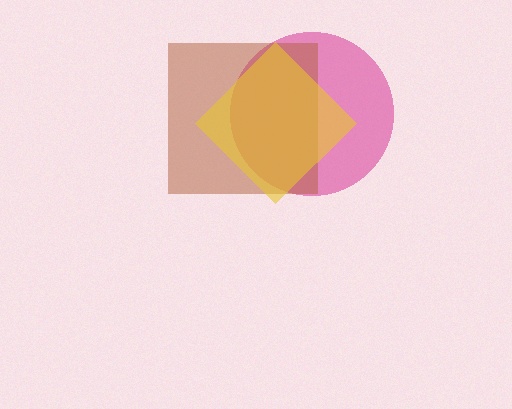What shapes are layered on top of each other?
The layered shapes are: a magenta circle, a brown square, a yellow diamond.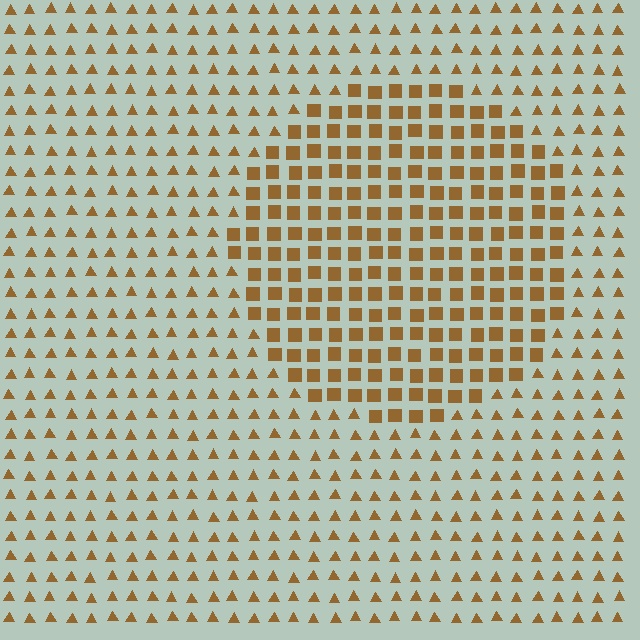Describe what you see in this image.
The image is filled with small brown elements arranged in a uniform grid. A circle-shaped region contains squares, while the surrounding area contains triangles. The boundary is defined purely by the change in element shape.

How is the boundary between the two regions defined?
The boundary is defined by a change in element shape: squares inside vs. triangles outside. All elements share the same color and spacing.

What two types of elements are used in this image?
The image uses squares inside the circle region and triangles outside it.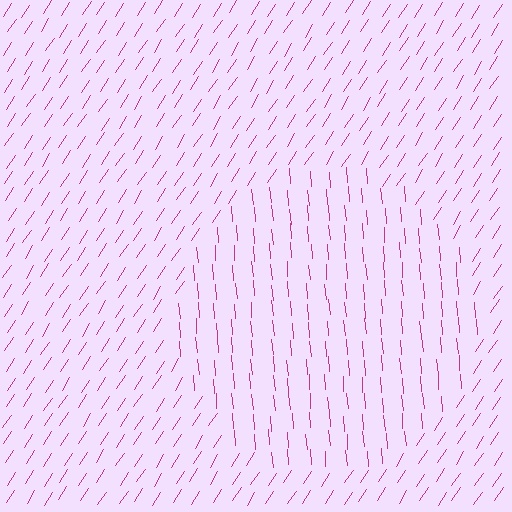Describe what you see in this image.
The image is filled with small magenta line segments. A circle region in the image has lines oriented differently from the surrounding lines, creating a visible texture boundary.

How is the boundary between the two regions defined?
The boundary is defined purely by a change in line orientation (approximately 38 degrees difference). All lines are the same color and thickness.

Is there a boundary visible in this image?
Yes, there is a texture boundary formed by a change in line orientation.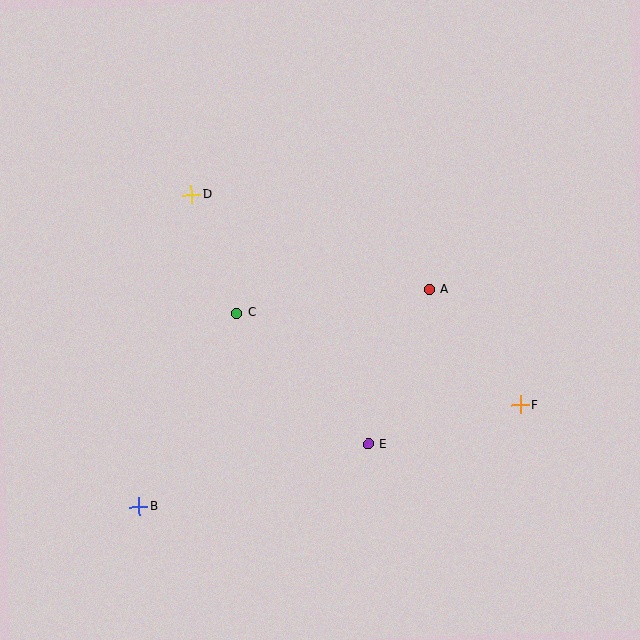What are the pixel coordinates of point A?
Point A is at (429, 289).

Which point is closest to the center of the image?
Point C at (237, 313) is closest to the center.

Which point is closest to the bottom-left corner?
Point B is closest to the bottom-left corner.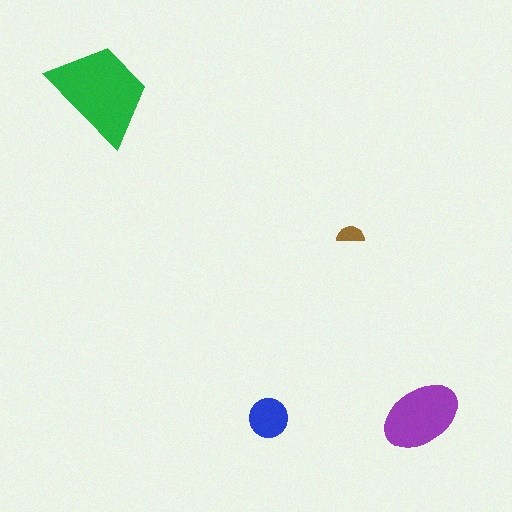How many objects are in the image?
There are 4 objects in the image.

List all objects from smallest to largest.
The brown semicircle, the blue circle, the purple ellipse, the green trapezoid.